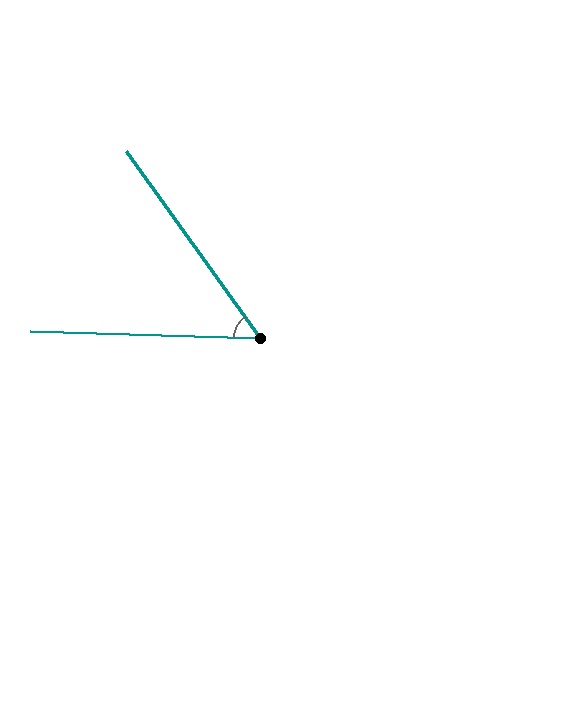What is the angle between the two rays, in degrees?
Approximately 53 degrees.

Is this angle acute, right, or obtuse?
It is acute.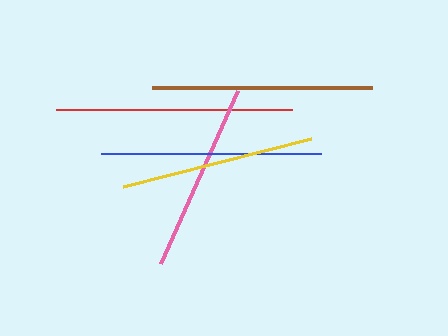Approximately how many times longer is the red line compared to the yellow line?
The red line is approximately 1.2 times the length of the yellow line.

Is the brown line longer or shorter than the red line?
The red line is longer than the brown line.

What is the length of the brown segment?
The brown segment is approximately 220 pixels long.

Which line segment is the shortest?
The pink line is the shortest at approximately 189 pixels.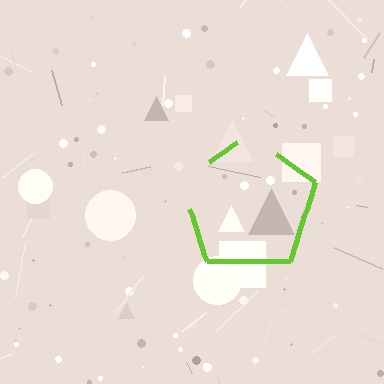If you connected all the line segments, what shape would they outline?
They would outline a pentagon.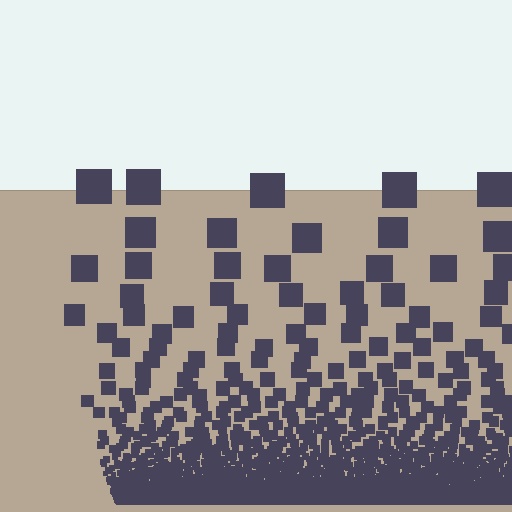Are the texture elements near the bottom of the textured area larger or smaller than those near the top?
Smaller. The gradient is inverted — elements near the bottom are smaller and denser.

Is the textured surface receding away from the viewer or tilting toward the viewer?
The surface appears to tilt toward the viewer. Texture elements get larger and sparser toward the top.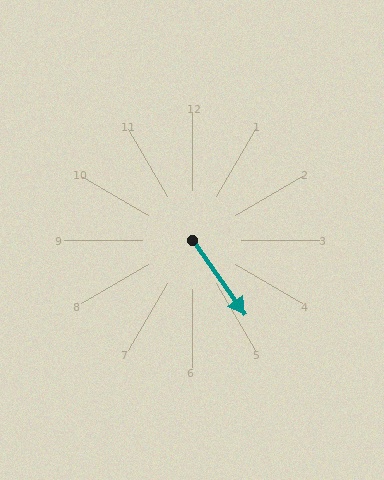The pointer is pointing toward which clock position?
Roughly 5 o'clock.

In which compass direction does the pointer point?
Southeast.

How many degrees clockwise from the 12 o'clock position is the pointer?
Approximately 145 degrees.